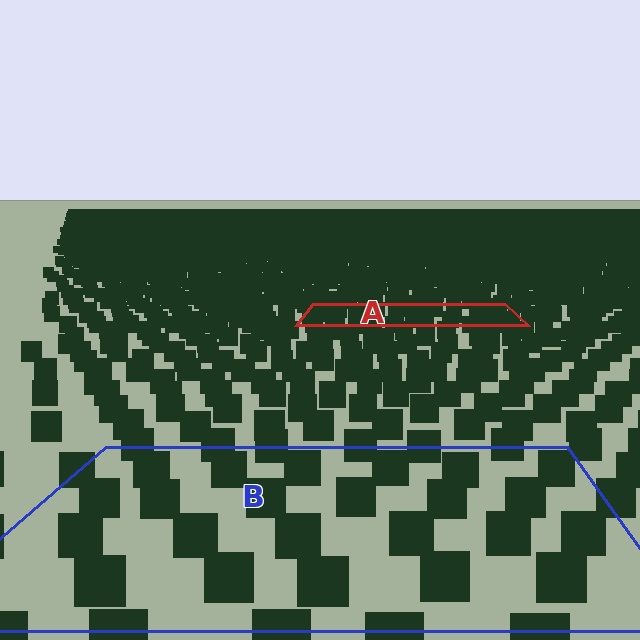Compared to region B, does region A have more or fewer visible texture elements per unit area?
Region A has more texture elements per unit area — they are packed more densely because it is farther away.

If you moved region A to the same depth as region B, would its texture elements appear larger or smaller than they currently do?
They would appear larger. At a closer depth, the same texture elements are projected at a bigger on-screen size.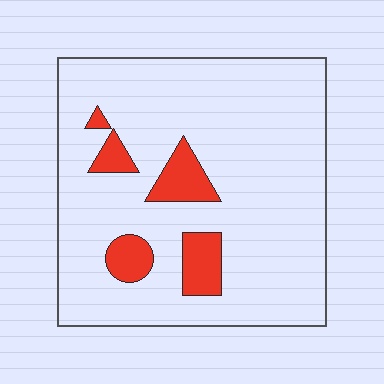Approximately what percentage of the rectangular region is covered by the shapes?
Approximately 10%.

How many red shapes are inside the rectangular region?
5.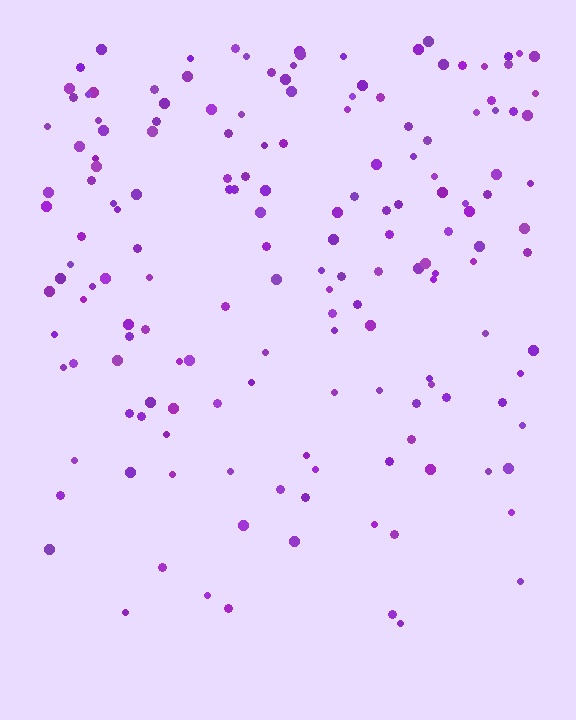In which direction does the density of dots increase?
From bottom to top, with the top side densest.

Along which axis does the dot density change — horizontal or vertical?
Vertical.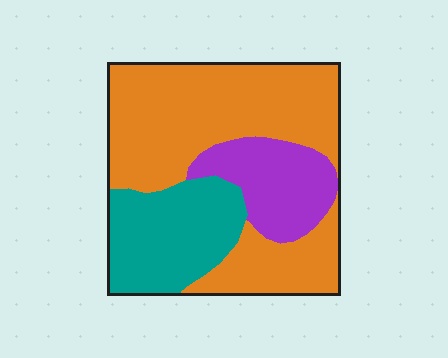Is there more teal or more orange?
Orange.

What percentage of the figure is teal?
Teal takes up between a sixth and a third of the figure.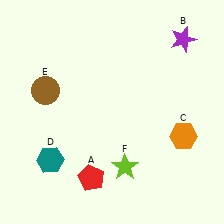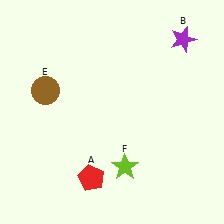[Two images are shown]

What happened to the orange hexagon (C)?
The orange hexagon (C) was removed in Image 2. It was in the bottom-right area of Image 1.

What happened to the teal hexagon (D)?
The teal hexagon (D) was removed in Image 2. It was in the bottom-left area of Image 1.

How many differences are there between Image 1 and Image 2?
There are 2 differences between the two images.